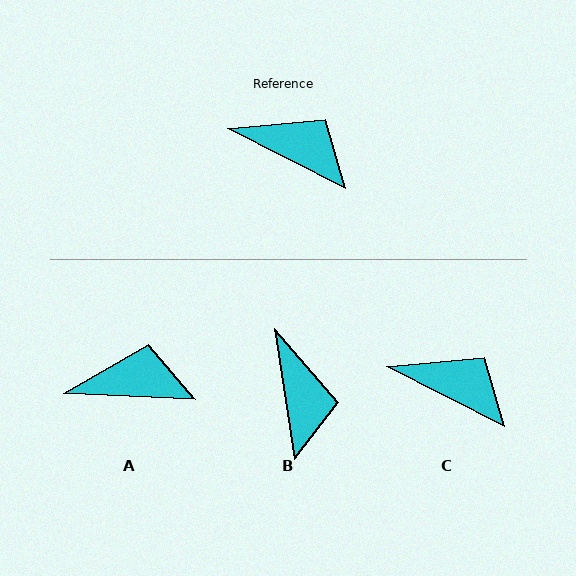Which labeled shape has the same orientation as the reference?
C.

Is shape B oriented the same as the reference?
No, it is off by about 55 degrees.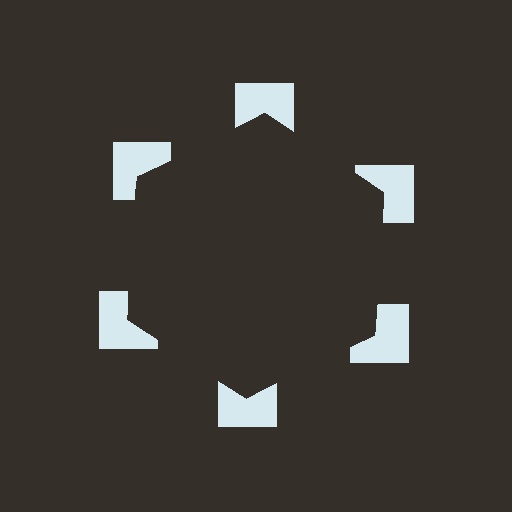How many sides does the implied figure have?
6 sides.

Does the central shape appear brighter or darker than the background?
It typically appears slightly darker than the background, even though no actual brightness change is drawn.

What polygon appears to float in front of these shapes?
An illusory hexagon — its edges are inferred from the aligned wedge cuts in the notched squares, not physically drawn.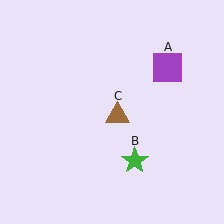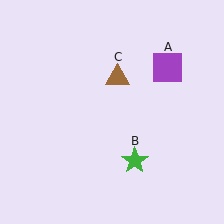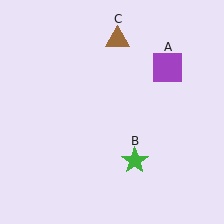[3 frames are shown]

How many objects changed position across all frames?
1 object changed position: brown triangle (object C).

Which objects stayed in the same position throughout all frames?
Purple square (object A) and green star (object B) remained stationary.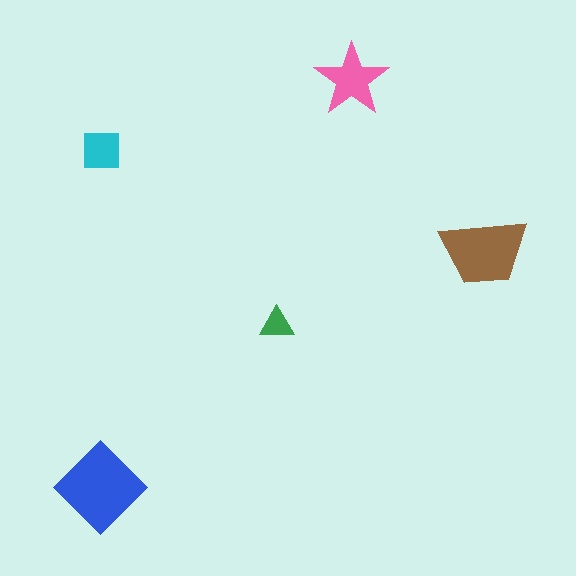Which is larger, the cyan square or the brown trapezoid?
The brown trapezoid.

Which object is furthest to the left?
The blue diamond is leftmost.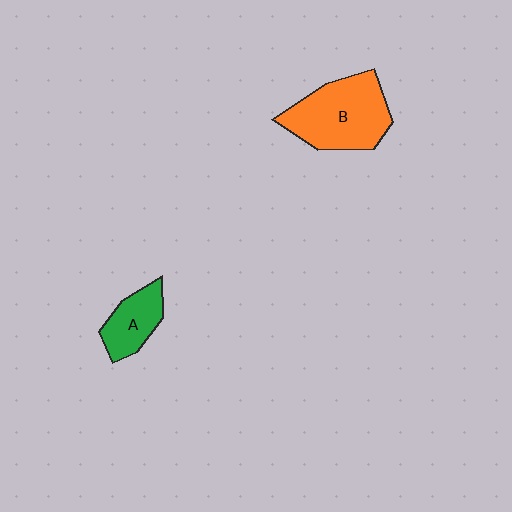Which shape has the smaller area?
Shape A (green).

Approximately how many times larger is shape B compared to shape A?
Approximately 2.0 times.